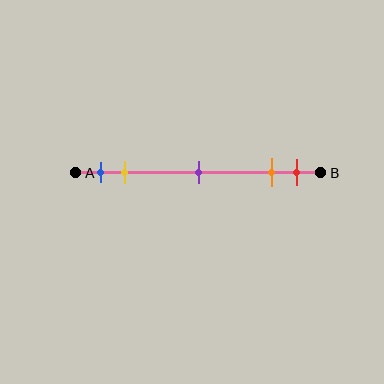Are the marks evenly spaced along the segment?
No, the marks are not evenly spaced.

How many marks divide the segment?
There are 5 marks dividing the segment.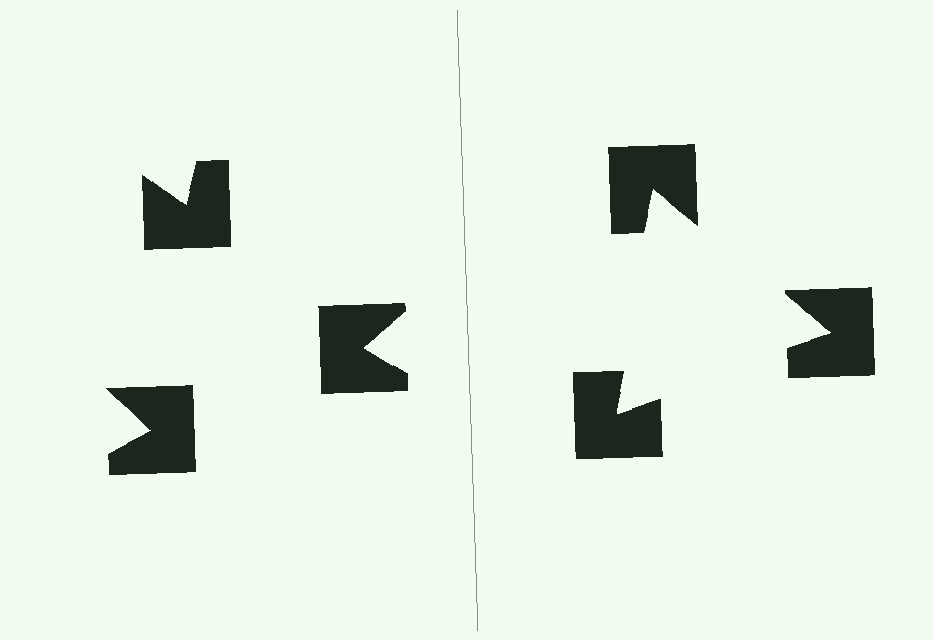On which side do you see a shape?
An illusory triangle appears on the right side. On the left side the wedge cuts are rotated, so no coherent shape forms.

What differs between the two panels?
The notched squares are positioned identically on both sides; only the wedge orientations differ. On the right they align to a triangle; on the left they are misaligned.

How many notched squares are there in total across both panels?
6 — 3 on each side.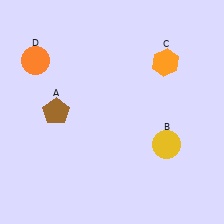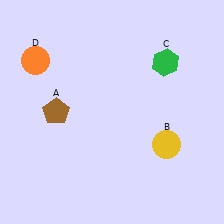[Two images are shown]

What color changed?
The hexagon (C) changed from orange in Image 1 to green in Image 2.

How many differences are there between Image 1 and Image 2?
There is 1 difference between the two images.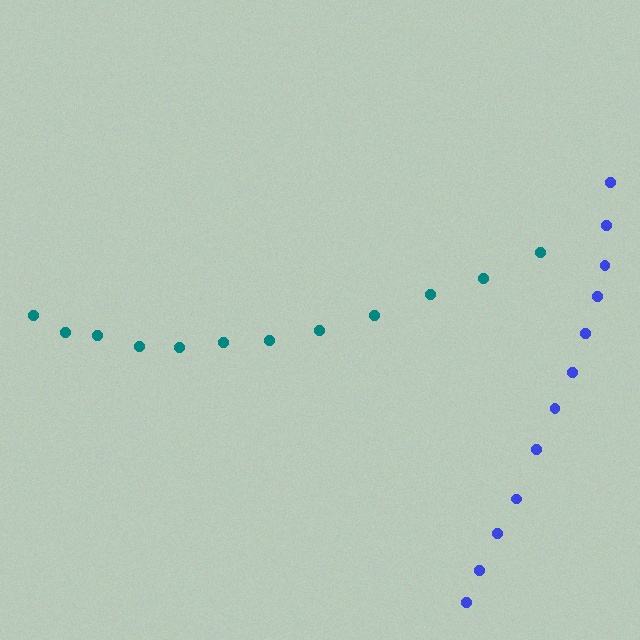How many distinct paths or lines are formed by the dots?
There are 2 distinct paths.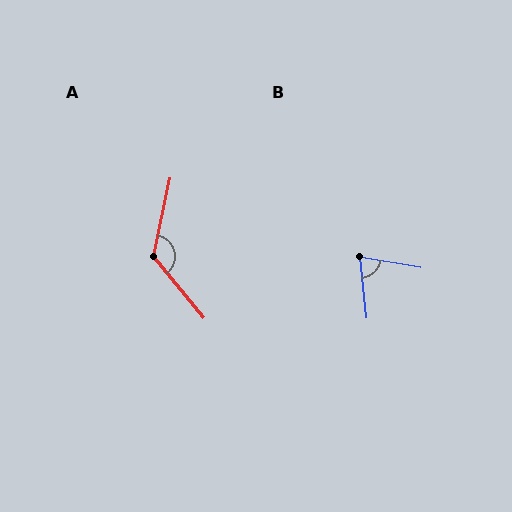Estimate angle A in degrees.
Approximately 129 degrees.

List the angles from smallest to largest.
B (74°), A (129°).